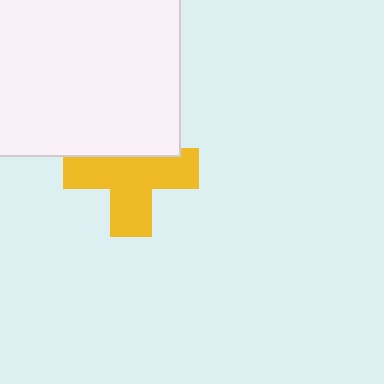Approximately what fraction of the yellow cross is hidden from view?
Roughly 32% of the yellow cross is hidden behind the white rectangle.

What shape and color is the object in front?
The object in front is a white rectangle.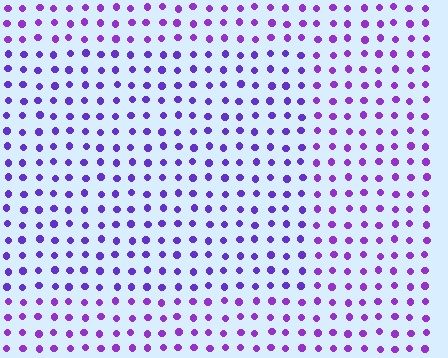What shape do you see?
I see a rectangle.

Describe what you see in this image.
The image is filled with small purple elements in a uniform arrangement. A rectangle-shaped region is visible where the elements are tinted to a slightly different hue, forming a subtle color boundary.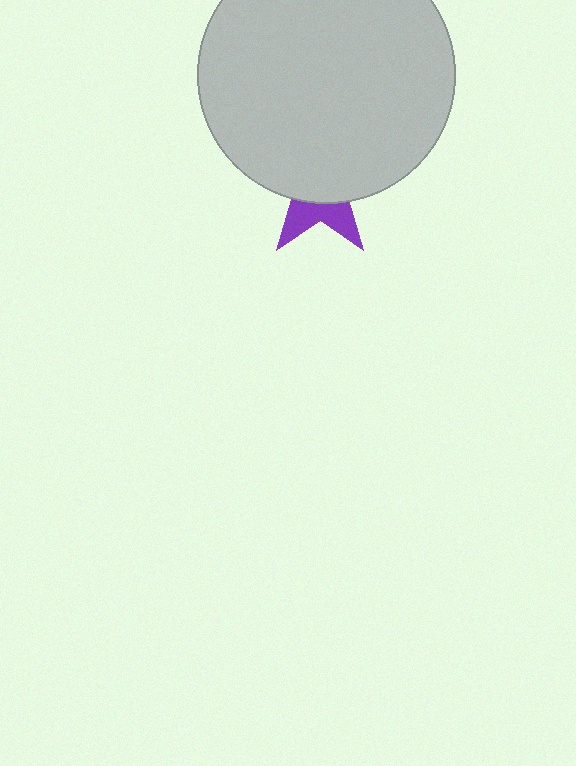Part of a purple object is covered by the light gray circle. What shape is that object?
It is a star.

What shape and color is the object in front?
The object in front is a light gray circle.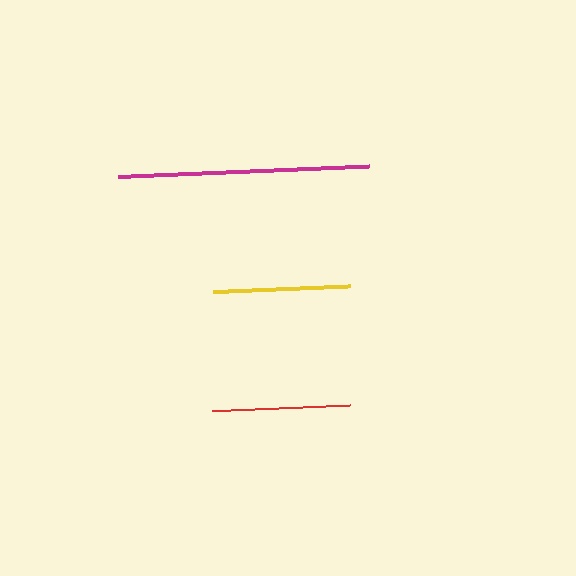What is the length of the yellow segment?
The yellow segment is approximately 137 pixels long.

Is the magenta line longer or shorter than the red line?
The magenta line is longer than the red line.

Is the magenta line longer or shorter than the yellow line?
The magenta line is longer than the yellow line.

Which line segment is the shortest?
The yellow line is the shortest at approximately 137 pixels.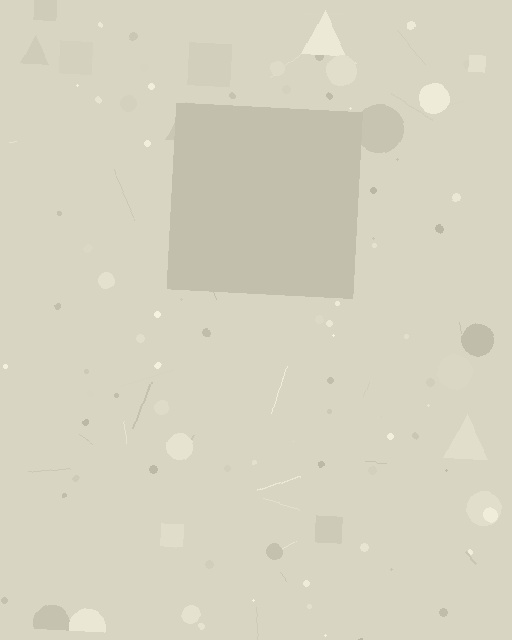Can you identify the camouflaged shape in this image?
The camouflaged shape is a square.